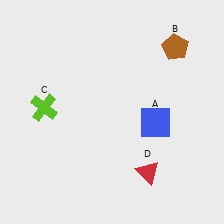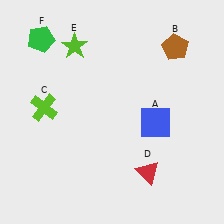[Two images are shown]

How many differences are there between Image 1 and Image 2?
There are 2 differences between the two images.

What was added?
A lime star (E), a green pentagon (F) were added in Image 2.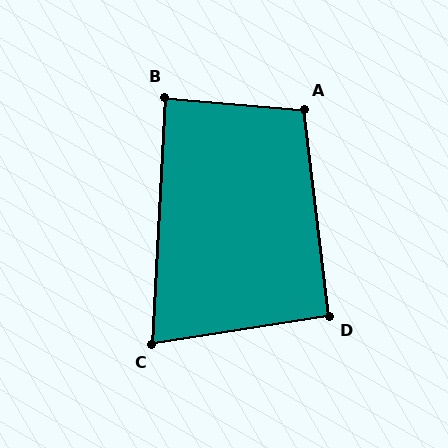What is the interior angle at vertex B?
Approximately 88 degrees (approximately right).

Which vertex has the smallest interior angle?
C, at approximately 78 degrees.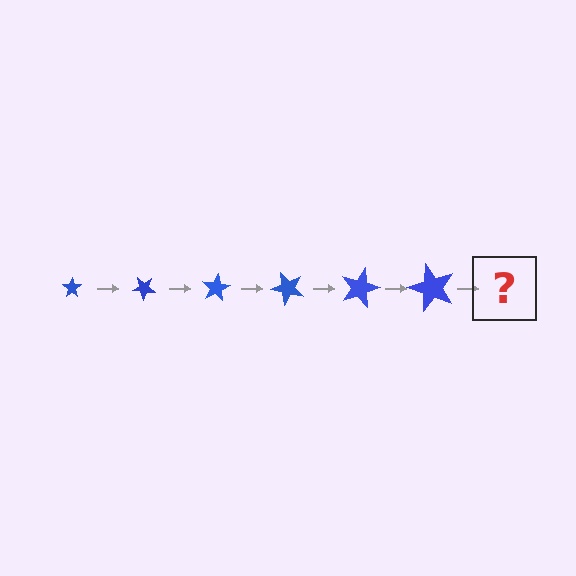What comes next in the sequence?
The next element should be a star, larger than the previous one and rotated 240 degrees from the start.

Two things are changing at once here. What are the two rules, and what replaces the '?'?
The two rules are that the star grows larger each step and it rotates 40 degrees each step. The '?' should be a star, larger than the previous one and rotated 240 degrees from the start.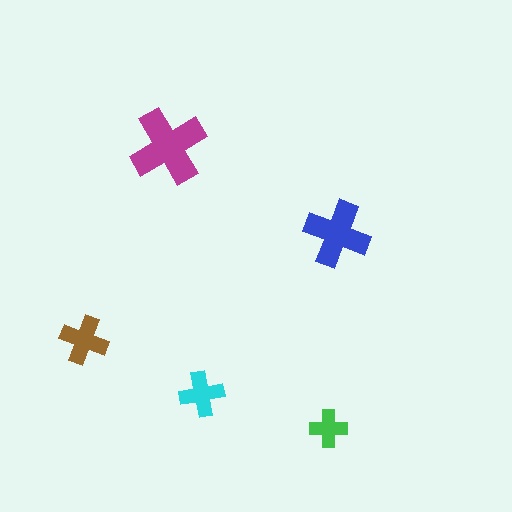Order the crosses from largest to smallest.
the magenta one, the blue one, the brown one, the cyan one, the green one.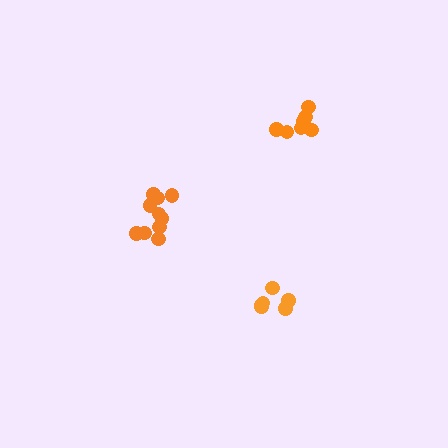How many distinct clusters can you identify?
There are 3 distinct clusters.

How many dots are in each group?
Group 1: 7 dots, Group 2: 6 dots, Group 3: 10 dots (23 total).